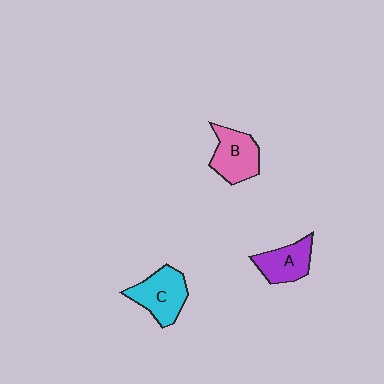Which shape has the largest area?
Shape C (cyan).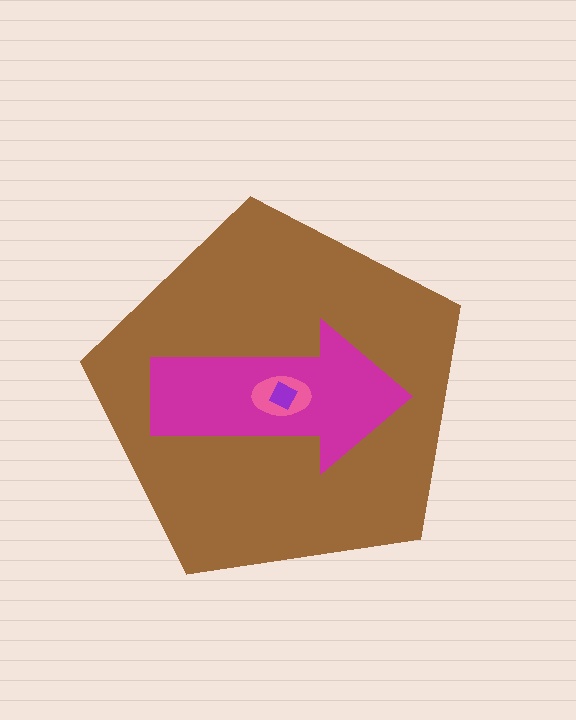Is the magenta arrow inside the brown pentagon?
Yes.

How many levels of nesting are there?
4.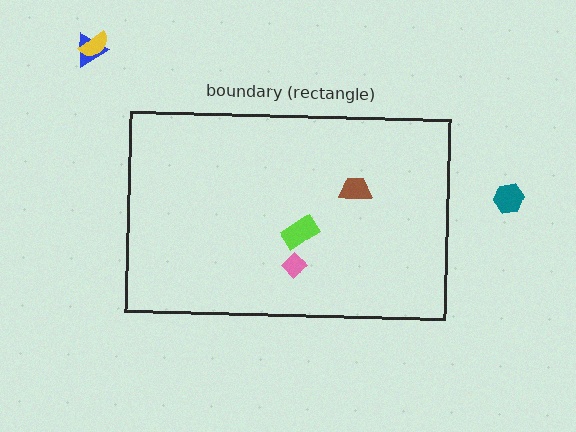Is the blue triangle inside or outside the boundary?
Outside.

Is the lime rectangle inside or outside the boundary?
Inside.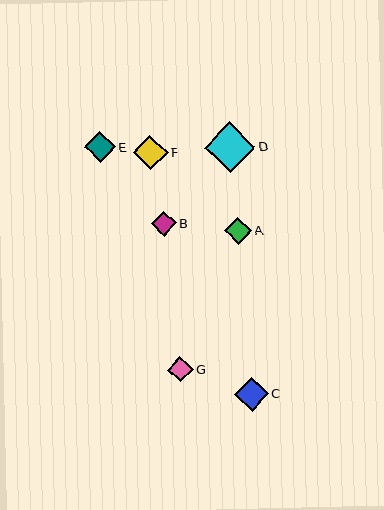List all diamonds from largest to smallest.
From largest to smallest: D, F, C, E, A, G, B.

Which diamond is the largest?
Diamond D is the largest with a size of approximately 50 pixels.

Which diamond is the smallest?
Diamond B is the smallest with a size of approximately 25 pixels.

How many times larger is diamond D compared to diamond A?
Diamond D is approximately 1.9 times the size of diamond A.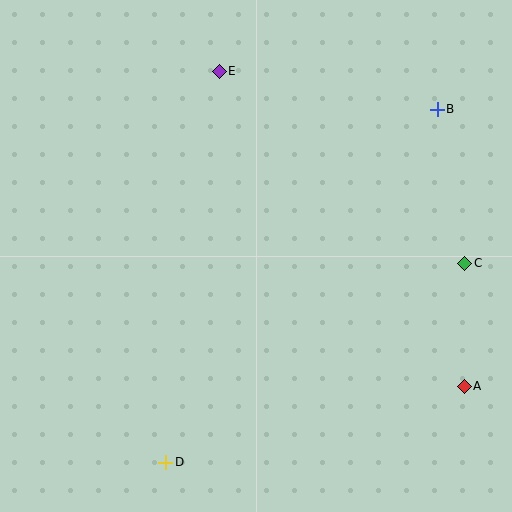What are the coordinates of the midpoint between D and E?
The midpoint between D and E is at (192, 267).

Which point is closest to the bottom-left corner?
Point D is closest to the bottom-left corner.